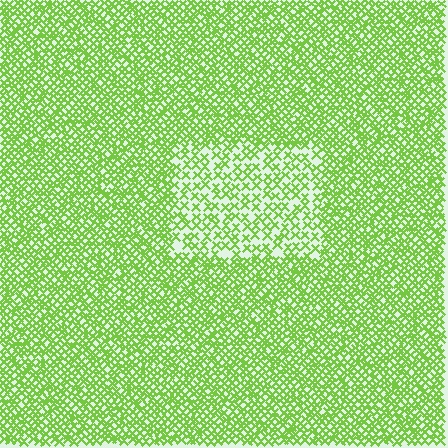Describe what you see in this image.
The image contains small lime elements arranged at two different densities. A rectangle-shaped region is visible where the elements are less densely packed than the surrounding area.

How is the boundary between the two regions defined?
The boundary is defined by a change in element density (approximately 2.0x ratio). All elements are the same color, size, and shape.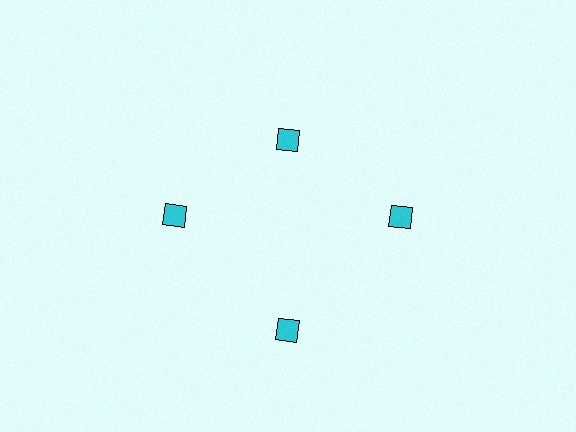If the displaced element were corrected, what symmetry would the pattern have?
It would have 4-fold rotational symmetry — the pattern would map onto itself every 90 degrees.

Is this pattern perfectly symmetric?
No. The 4 cyan diamonds are arranged in a ring, but one element near the 12 o'clock position is pulled inward toward the center, breaking the 4-fold rotational symmetry.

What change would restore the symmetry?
The symmetry would be restored by moving it outward, back onto the ring so that all 4 diamonds sit at equal angles and equal distance from the center.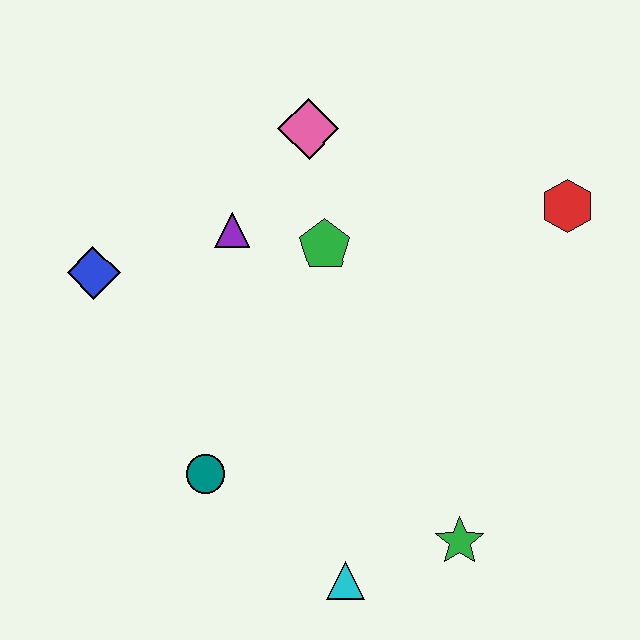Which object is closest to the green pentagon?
The purple triangle is closest to the green pentagon.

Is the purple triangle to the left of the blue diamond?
No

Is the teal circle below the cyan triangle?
No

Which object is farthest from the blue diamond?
The red hexagon is farthest from the blue diamond.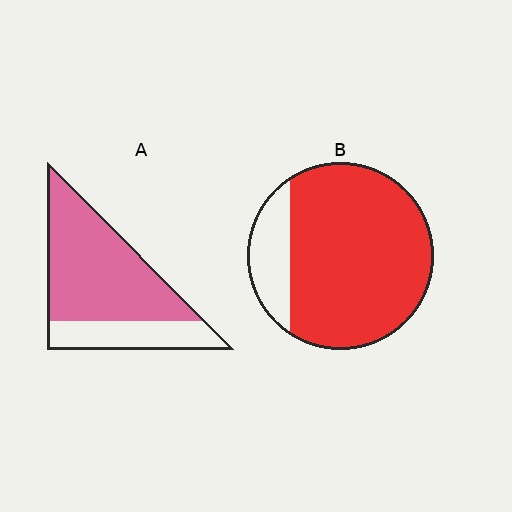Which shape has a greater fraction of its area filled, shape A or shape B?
Shape B.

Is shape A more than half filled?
Yes.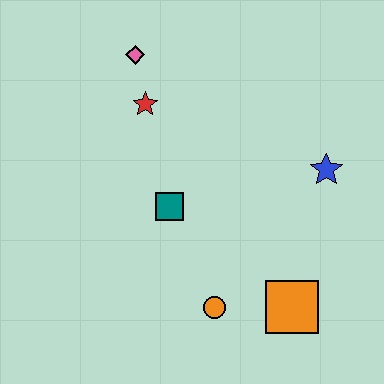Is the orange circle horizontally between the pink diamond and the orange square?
Yes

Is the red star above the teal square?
Yes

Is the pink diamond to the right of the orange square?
No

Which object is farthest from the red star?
The orange square is farthest from the red star.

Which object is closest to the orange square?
The orange circle is closest to the orange square.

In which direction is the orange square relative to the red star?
The orange square is below the red star.